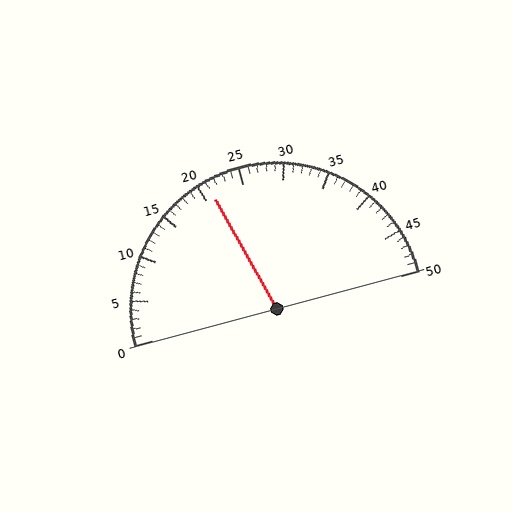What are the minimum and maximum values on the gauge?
The gauge ranges from 0 to 50.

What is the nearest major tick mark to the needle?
The nearest major tick mark is 20.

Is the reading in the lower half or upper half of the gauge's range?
The reading is in the lower half of the range (0 to 50).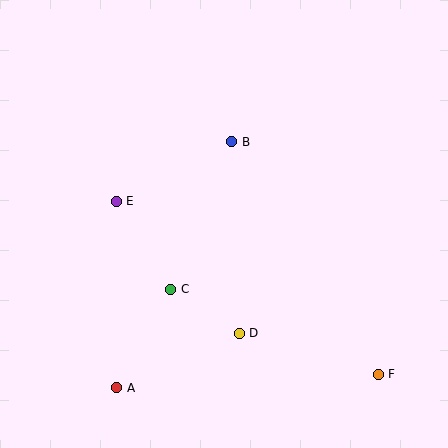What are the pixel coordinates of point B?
Point B is at (232, 142).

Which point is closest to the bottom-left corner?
Point A is closest to the bottom-left corner.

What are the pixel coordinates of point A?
Point A is at (117, 388).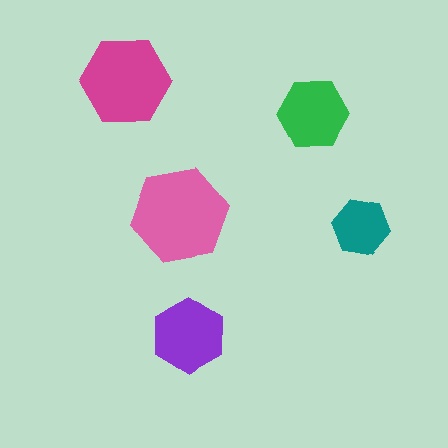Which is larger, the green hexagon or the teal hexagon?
The green one.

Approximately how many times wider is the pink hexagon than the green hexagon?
About 1.5 times wider.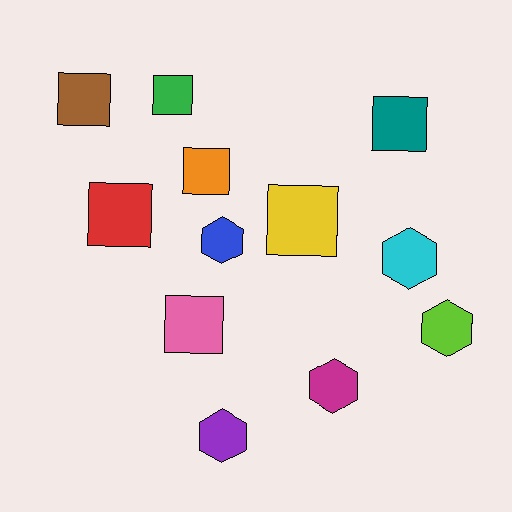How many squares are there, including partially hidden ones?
There are 7 squares.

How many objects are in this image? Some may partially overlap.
There are 12 objects.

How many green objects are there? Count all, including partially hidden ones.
There is 1 green object.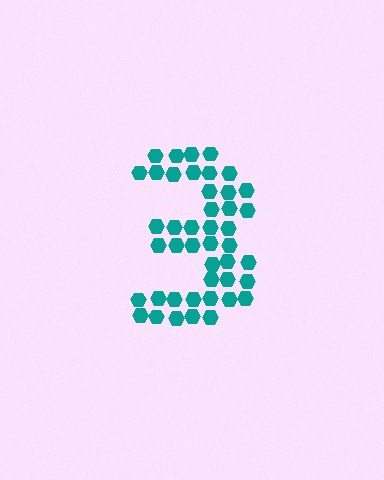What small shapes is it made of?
It is made of small hexagons.